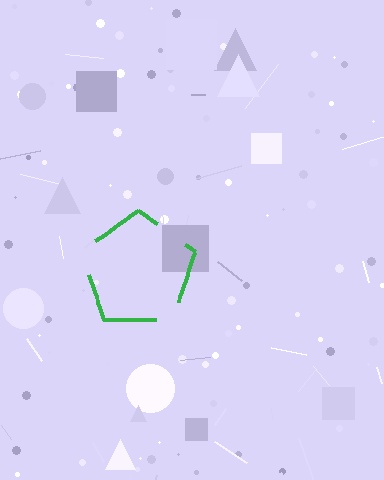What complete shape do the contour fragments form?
The contour fragments form a pentagon.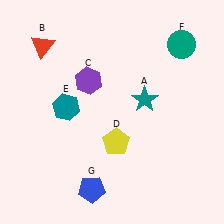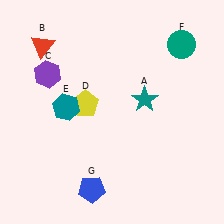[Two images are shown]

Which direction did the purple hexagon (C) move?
The purple hexagon (C) moved left.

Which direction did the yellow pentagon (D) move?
The yellow pentagon (D) moved up.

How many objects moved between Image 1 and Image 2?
2 objects moved between the two images.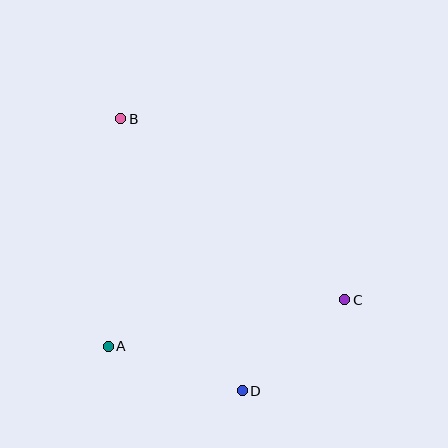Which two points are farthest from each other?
Points B and D are farthest from each other.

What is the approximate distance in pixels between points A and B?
The distance between A and B is approximately 228 pixels.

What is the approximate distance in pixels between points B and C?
The distance between B and C is approximately 288 pixels.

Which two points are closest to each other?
Points C and D are closest to each other.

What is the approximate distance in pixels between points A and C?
The distance between A and C is approximately 241 pixels.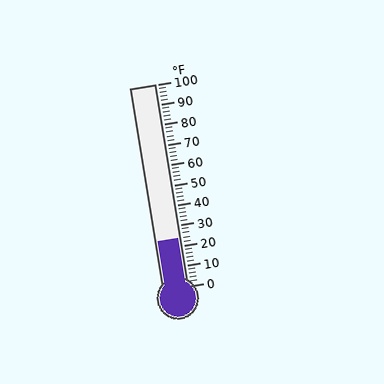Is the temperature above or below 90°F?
The temperature is below 90°F.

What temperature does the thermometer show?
The thermometer shows approximately 24°F.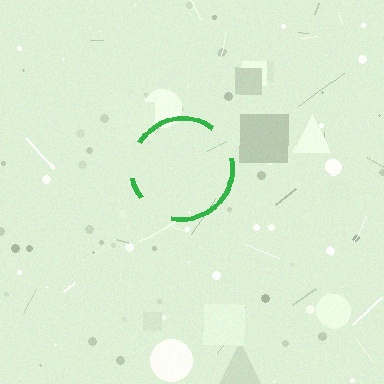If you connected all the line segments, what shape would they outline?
They would outline a circle.